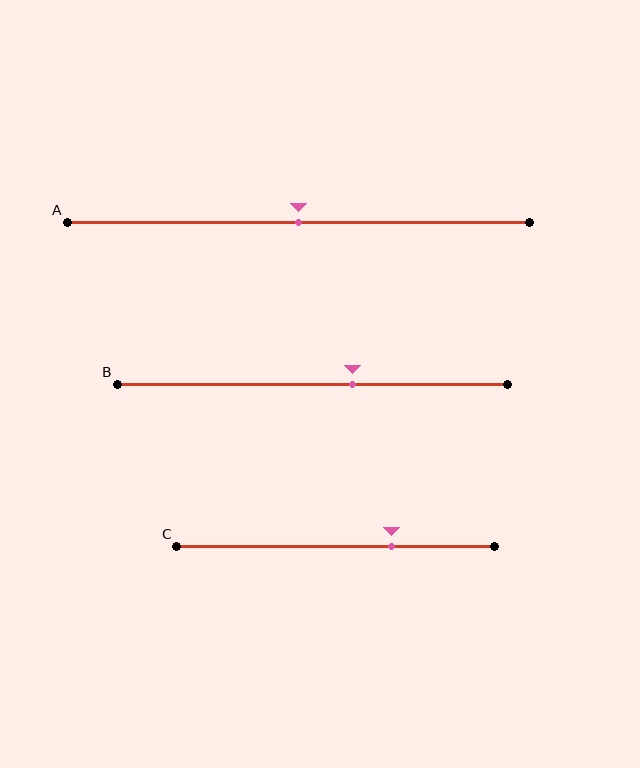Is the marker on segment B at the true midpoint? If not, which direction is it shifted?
No, the marker on segment B is shifted to the right by about 10% of the segment length.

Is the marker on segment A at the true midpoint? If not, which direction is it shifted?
Yes, the marker on segment A is at the true midpoint.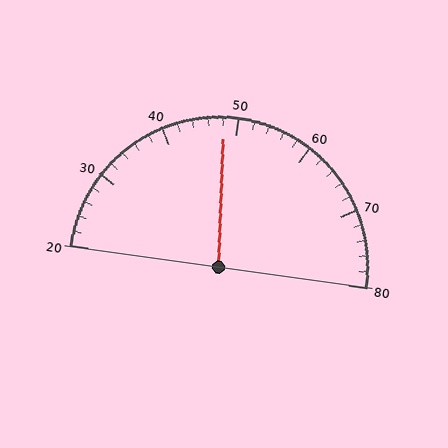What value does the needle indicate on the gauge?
The needle indicates approximately 48.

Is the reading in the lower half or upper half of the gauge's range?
The reading is in the lower half of the range (20 to 80).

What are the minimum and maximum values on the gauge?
The gauge ranges from 20 to 80.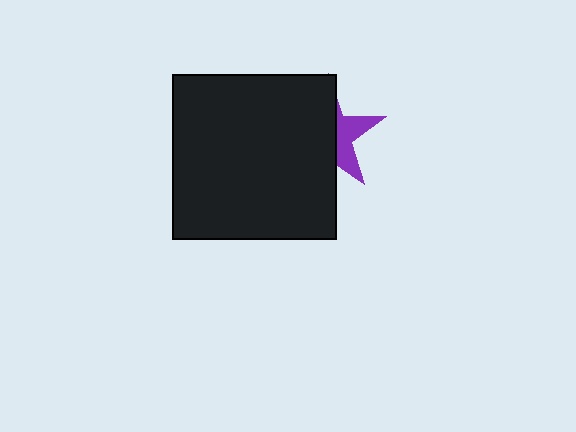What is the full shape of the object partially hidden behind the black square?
The partially hidden object is a purple star.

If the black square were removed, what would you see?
You would see the complete purple star.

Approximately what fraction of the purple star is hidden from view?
Roughly 66% of the purple star is hidden behind the black square.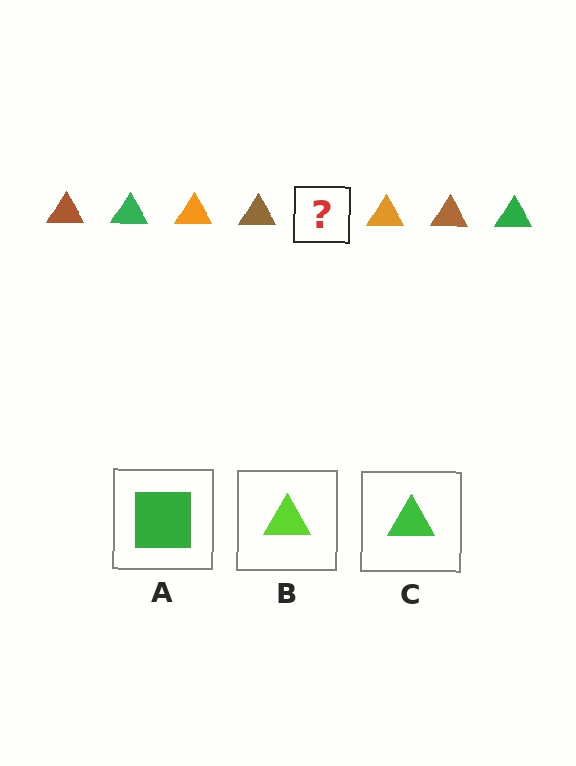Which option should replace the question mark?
Option C.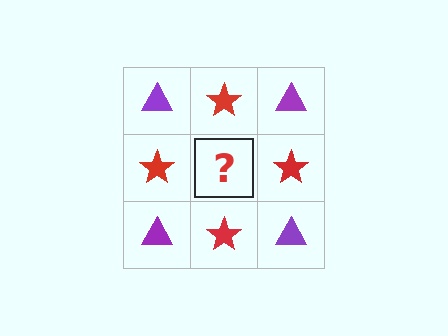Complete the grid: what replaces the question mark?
The question mark should be replaced with a purple triangle.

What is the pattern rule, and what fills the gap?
The rule is that it alternates purple triangle and red star in a checkerboard pattern. The gap should be filled with a purple triangle.